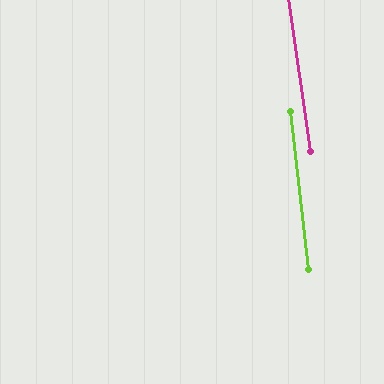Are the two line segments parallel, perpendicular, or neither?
Parallel — their directions differ by only 1.6°.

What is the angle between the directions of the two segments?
Approximately 2 degrees.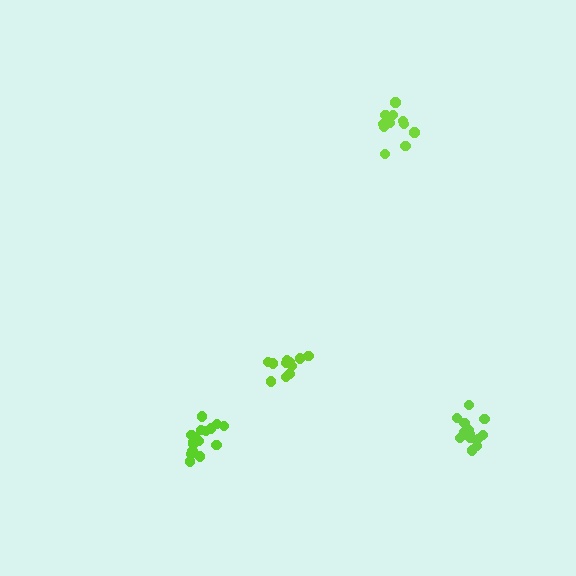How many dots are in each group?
Group 1: 11 dots, Group 2: 11 dots, Group 3: 16 dots, Group 4: 14 dots (52 total).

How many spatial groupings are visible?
There are 4 spatial groupings.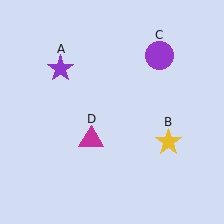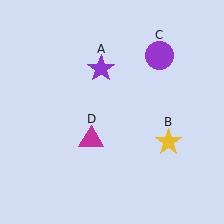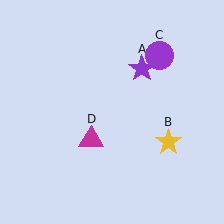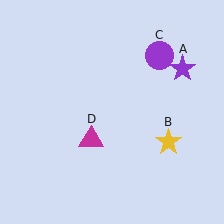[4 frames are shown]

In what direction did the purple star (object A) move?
The purple star (object A) moved right.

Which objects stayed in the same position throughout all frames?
Yellow star (object B) and purple circle (object C) and magenta triangle (object D) remained stationary.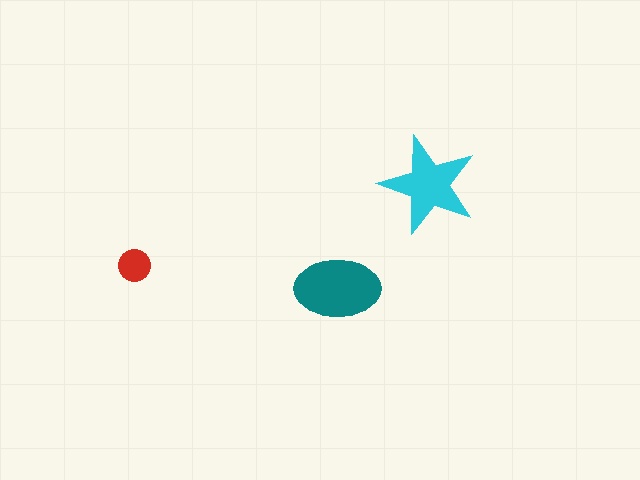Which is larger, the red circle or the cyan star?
The cyan star.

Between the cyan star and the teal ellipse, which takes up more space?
The teal ellipse.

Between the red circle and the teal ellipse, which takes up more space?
The teal ellipse.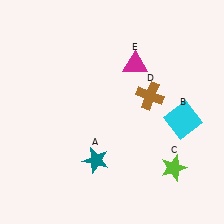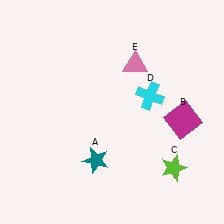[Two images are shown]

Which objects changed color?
B changed from cyan to magenta. D changed from brown to cyan. E changed from magenta to pink.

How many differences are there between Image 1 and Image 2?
There are 3 differences between the two images.